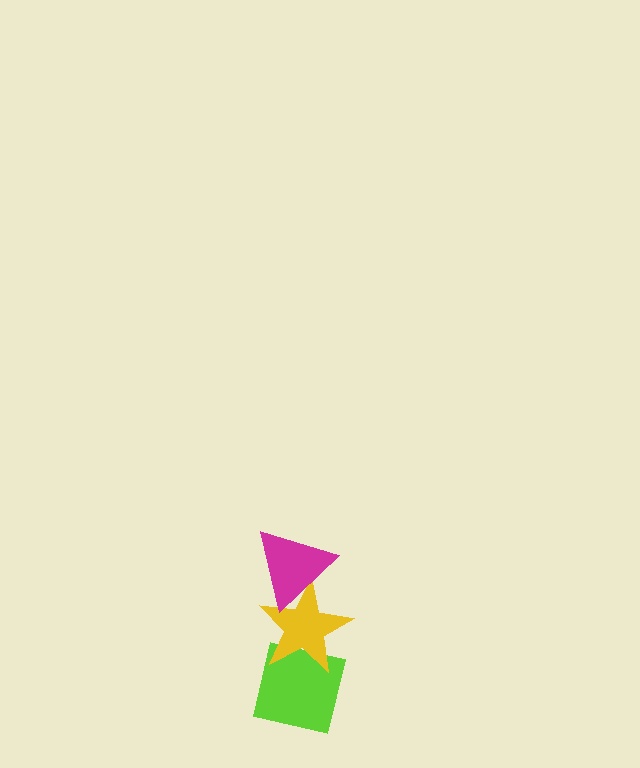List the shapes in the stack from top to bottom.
From top to bottom: the magenta triangle, the yellow star, the lime square.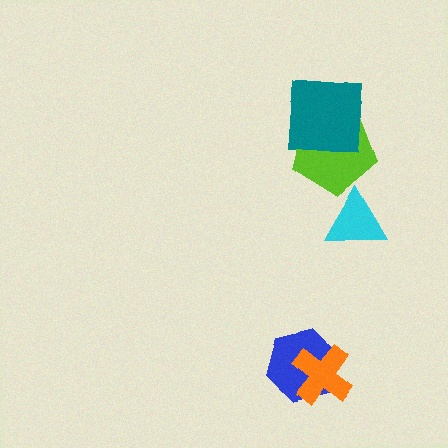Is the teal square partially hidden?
No, no other shape covers it.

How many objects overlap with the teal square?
1 object overlaps with the teal square.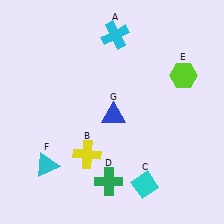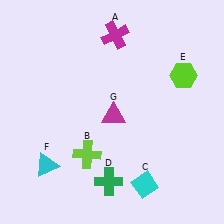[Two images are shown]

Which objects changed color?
A changed from cyan to magenta. B changed from yellow to lime. G changed from blue to magenta.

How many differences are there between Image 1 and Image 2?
There are 3 differences between the two images.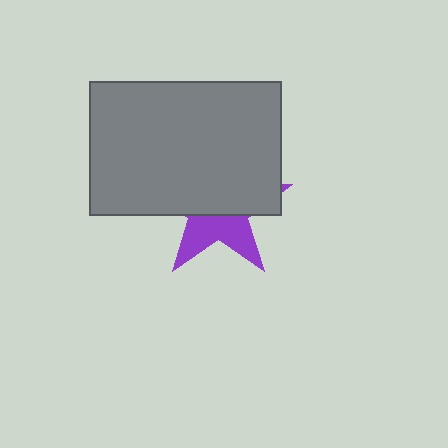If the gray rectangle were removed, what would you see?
You would see the complete purple star.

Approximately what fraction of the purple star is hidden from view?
Roughly 61% of the purple star is hidden behind the gray rectangle.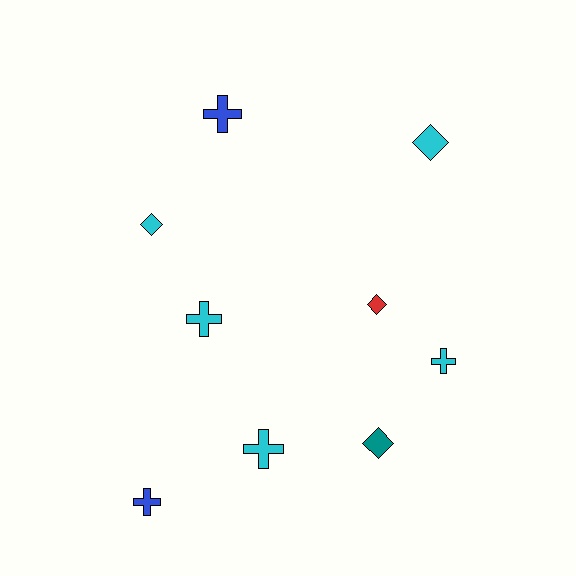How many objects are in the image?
There are 9 objects.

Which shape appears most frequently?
Cross, with 5 objects.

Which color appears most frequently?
Cyan, with 5 objects.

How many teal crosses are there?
There are no teal crosses.